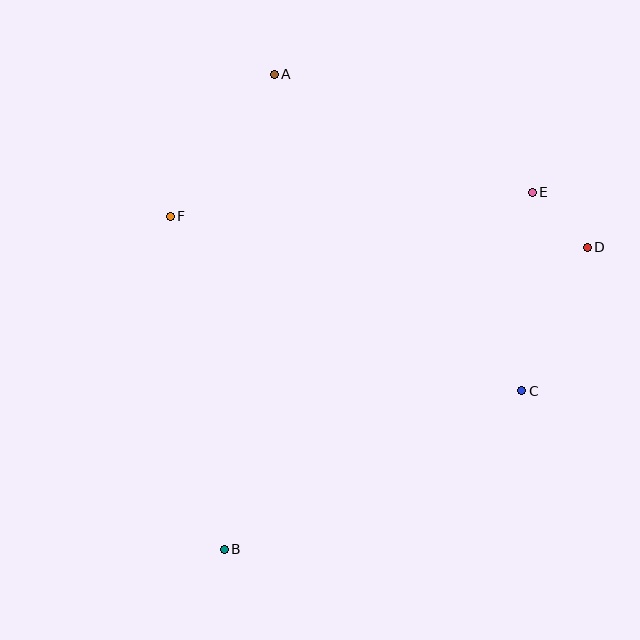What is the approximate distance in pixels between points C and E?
The distance between C and E is approximately 199 pixels.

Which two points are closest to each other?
Points D and E are closest to each other.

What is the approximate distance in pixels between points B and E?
The distance between B and E is approximately 472 pixels.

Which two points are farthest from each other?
Points A and B are farthest from each other.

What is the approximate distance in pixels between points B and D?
The distance between B and D is approximately 472 pixels.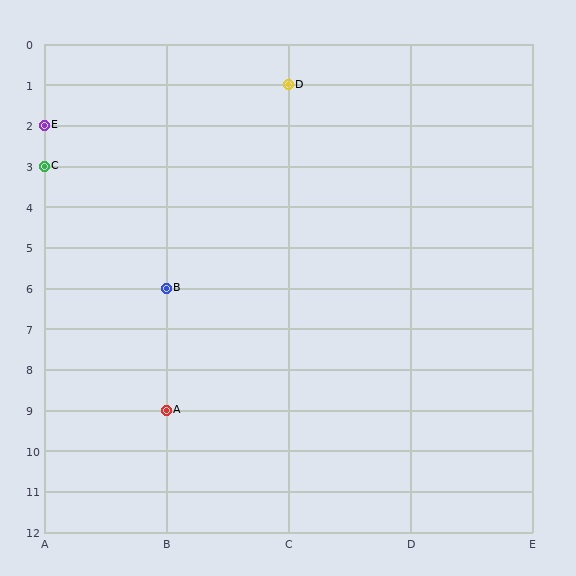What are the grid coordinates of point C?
Point C is at grid coordinates (A, 3).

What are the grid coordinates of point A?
Point A is at grid coordinates (B, 9).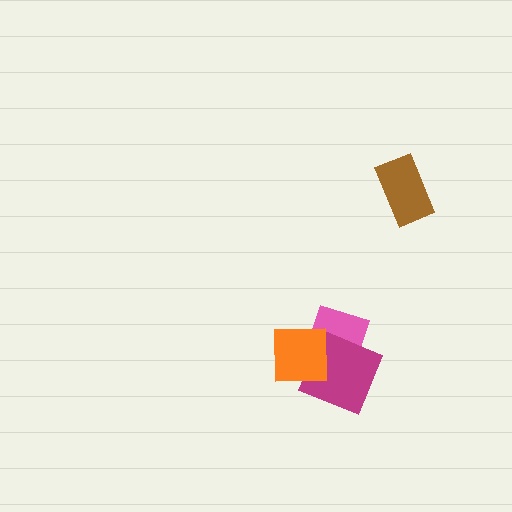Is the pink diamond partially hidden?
Yes, it is partially covered by another shape.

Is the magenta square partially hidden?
Yes, it is partially covered by another shape.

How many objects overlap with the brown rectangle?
0 objects overlap with the brown rectangle.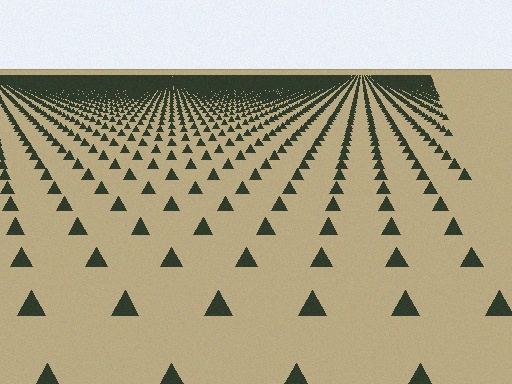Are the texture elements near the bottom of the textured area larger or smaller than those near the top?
Larger. Near the bottom, elements are closer to the viewer and appear at a bigger on-screen size.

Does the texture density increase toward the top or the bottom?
Density increases toward the top.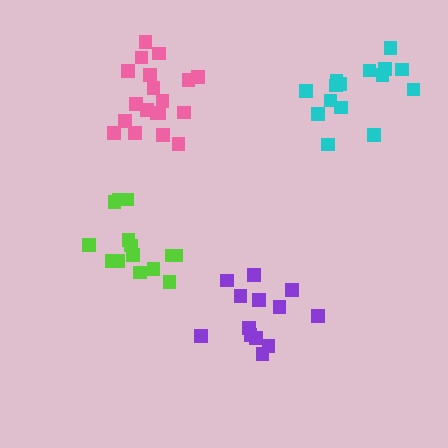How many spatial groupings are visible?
There are 4 spatial groupings.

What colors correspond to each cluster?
The clusters are colored: pink, lime, cyan, purple.